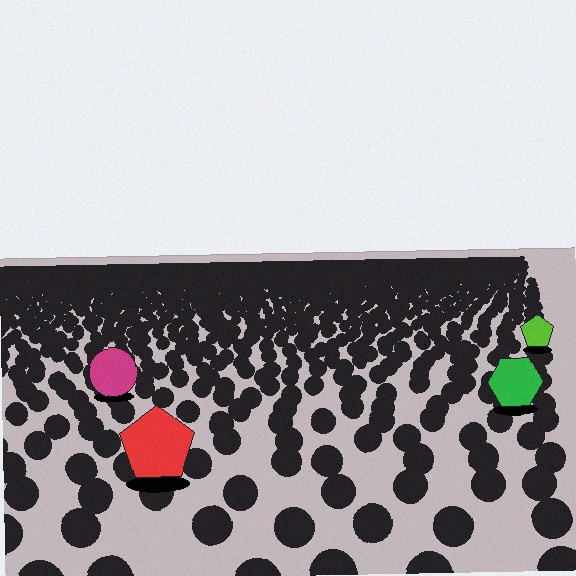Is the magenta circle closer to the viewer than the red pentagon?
No. The red pentagon is closer — you can tell from the texture gradient: the ground texture is coarser near it.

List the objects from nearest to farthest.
From nearest to farthest: the red pentagon, the green hexagon, the magenta circle, the lime pentagon.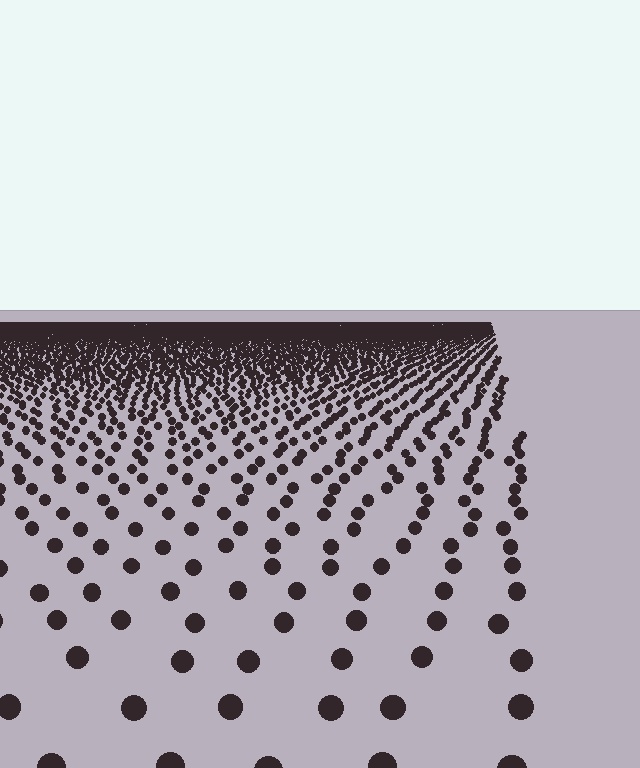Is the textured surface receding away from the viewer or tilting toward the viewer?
The surface is receding away from the viewer. Texture elements get smaller and denser toward the top.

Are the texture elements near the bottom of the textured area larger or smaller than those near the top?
Larger. Near the bottom, elements are closer to the viewer and appear at a bigger on-screen size.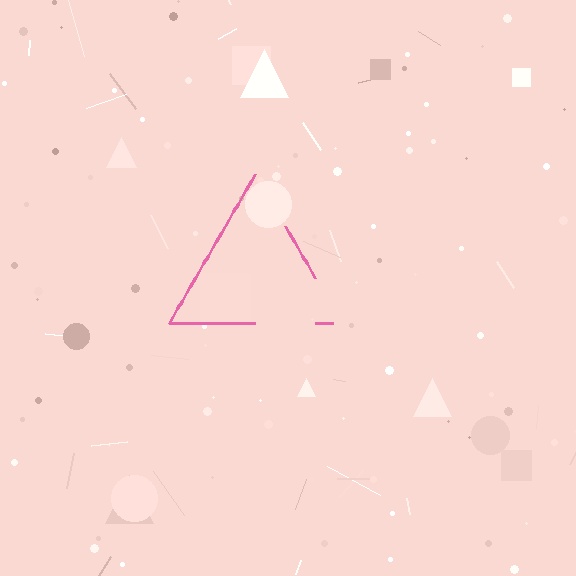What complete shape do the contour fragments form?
The contour fragments form a triangle.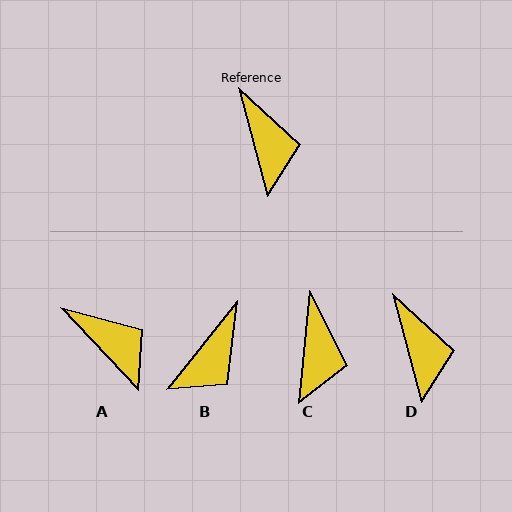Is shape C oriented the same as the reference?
No, it is off by about 20 degrees.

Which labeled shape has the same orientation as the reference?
D.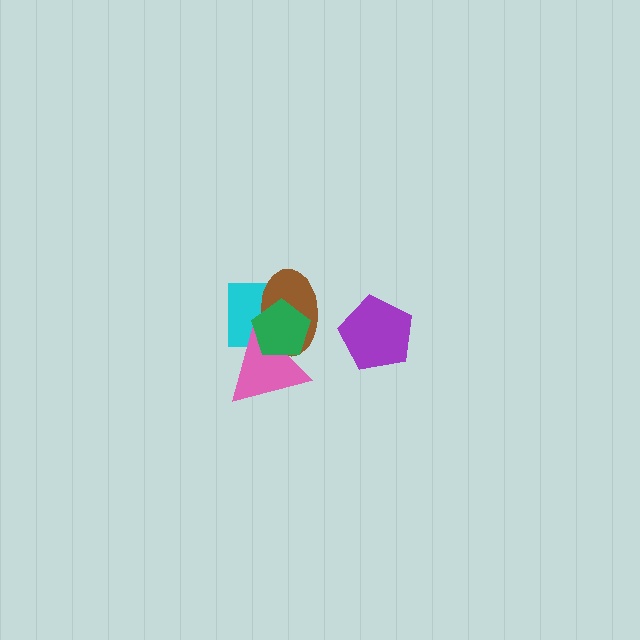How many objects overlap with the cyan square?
3 objects overlap with the cyan square.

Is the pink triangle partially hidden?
Yes, it is partially covered by another shape.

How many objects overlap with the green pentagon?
3 objects overlap with the green pentagon.